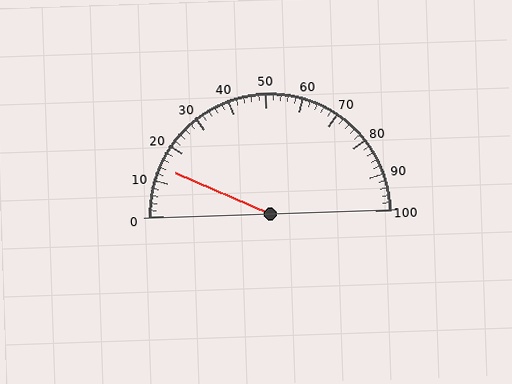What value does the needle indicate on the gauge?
The needle indicates approximately 14.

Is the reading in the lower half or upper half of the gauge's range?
The reading is in the lower half of the range (0 to 100).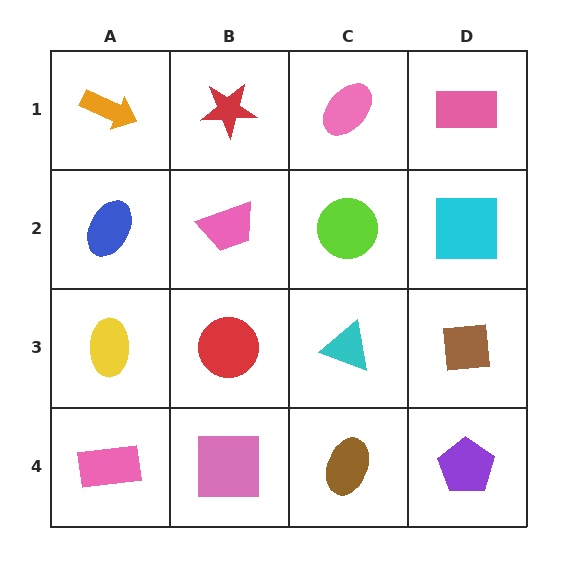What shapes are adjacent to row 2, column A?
An orange arrow (row 1, column A), a yellow ellipse (row 3, column A), a pink trapezoid (row 2, column B).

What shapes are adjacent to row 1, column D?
A cyan square (row 2, column D), a pink ellipse (row 1, column C).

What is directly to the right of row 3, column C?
A brown square.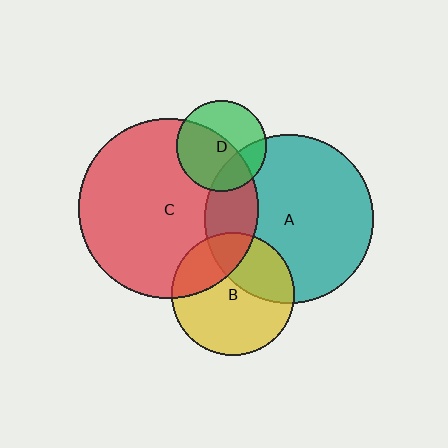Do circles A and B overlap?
Yes.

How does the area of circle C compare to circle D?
Approximately 4.0 times.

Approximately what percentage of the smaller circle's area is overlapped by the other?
Approximately 35%.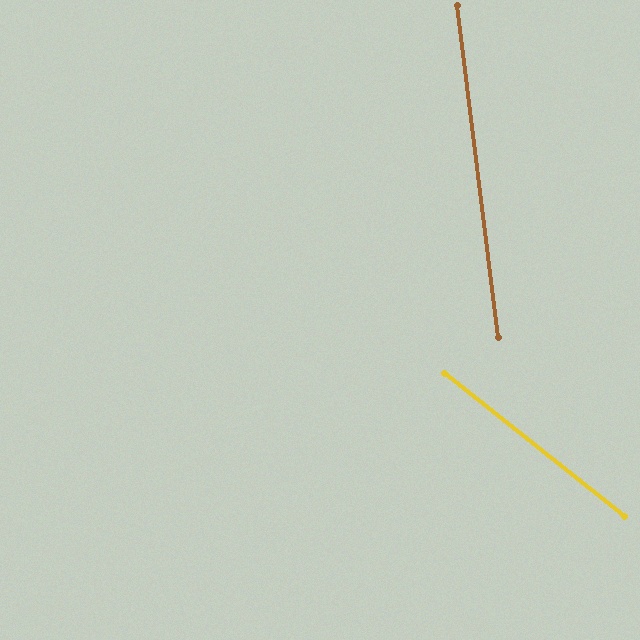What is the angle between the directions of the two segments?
Approximately 44 degrees.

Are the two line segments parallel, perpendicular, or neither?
Neither parallel nor perpendicular — they differ by about 44°.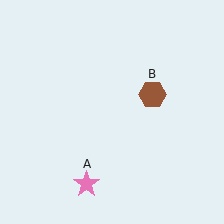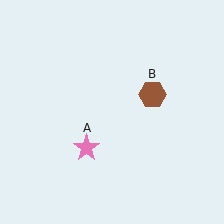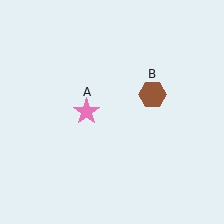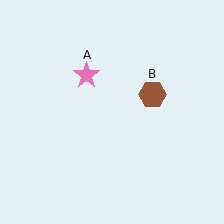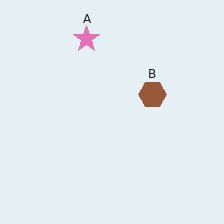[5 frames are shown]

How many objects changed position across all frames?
1 object changed position: pink star (object A).